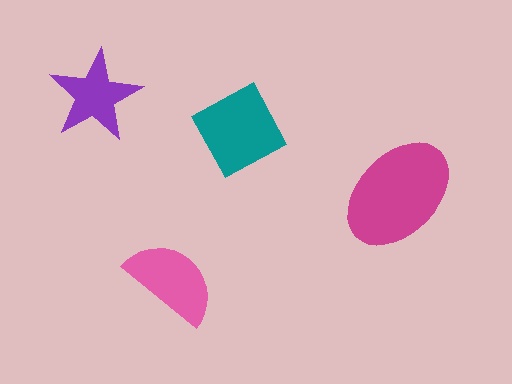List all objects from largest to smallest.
The magenta ellipse, the teal diamond, the pink semicircle, the purple star.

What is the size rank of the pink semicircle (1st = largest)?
3rd.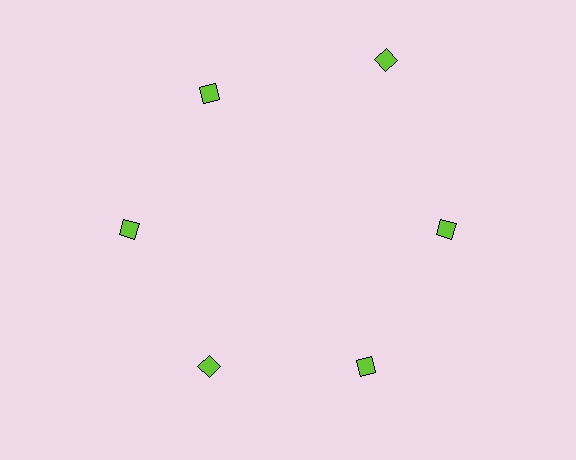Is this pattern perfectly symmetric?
No. The 6 lime diamonds are arranged in a ring, but one element near the 1 o'clock position is pushed outward from the center, breaking the 6-fold rotational symmetry.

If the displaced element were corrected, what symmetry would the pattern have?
It would have 6-fold rotational symmetry — the pattern would map onto itself every 60 degrees.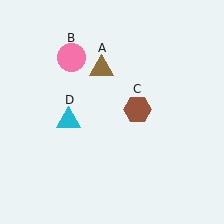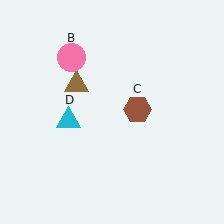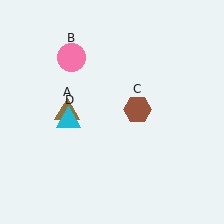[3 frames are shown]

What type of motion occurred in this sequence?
The brown triangle (object A) rotated counterclockwise around the center of the scene.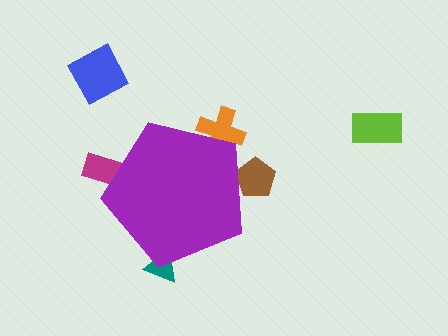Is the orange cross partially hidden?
Yes, the orange cross is partially hidden behind the purple pentagon.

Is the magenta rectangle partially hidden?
Yes, the magenta rectangle is partially hidden behind the purple pentagon.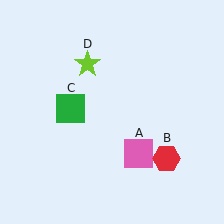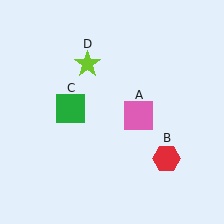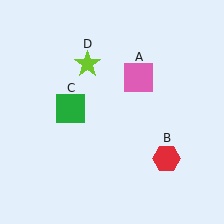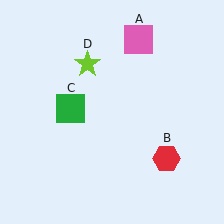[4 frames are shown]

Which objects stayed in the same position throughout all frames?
Red hexagon (object B) and green square (object C) and lime star (object D) remained stationary.